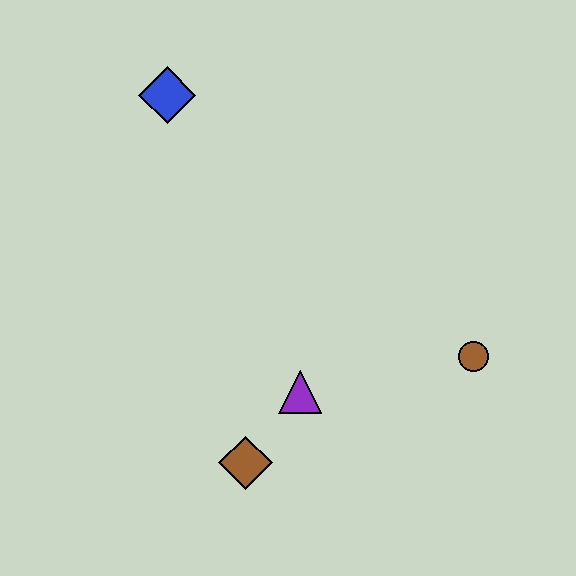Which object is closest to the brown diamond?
The purple triangle is closest to the brown diamond.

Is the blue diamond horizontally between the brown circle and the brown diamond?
No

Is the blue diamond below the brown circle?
No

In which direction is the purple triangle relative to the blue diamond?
The purple triangle is below the blue diamond.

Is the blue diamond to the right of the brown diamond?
No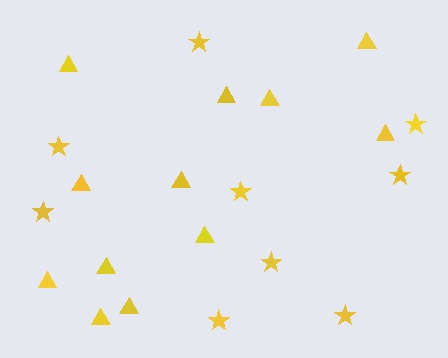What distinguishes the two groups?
There are 2 groups: one group of triangles (12) and one group of stars (9).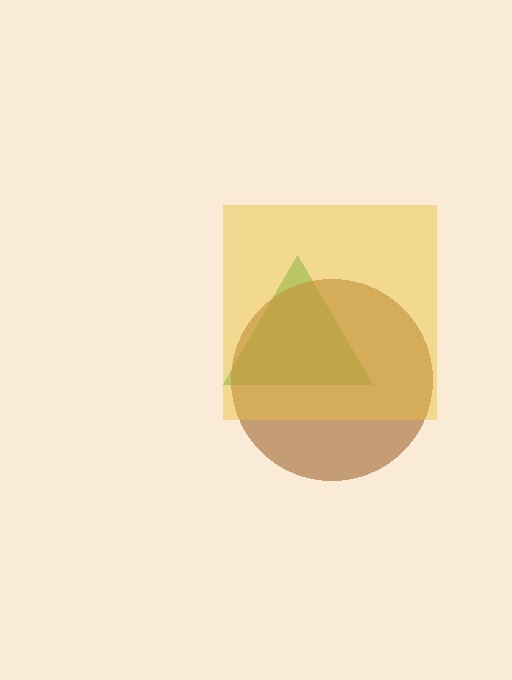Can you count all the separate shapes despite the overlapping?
Yes, there are 3 separate shapes.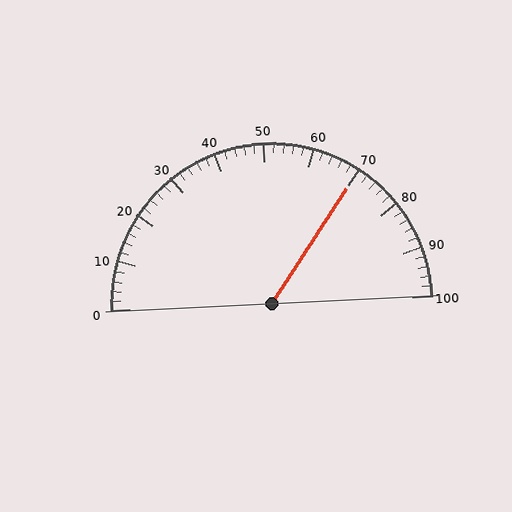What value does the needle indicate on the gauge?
The needle indicates approximately 70.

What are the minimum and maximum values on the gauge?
The gauge ranges from 0 to 100.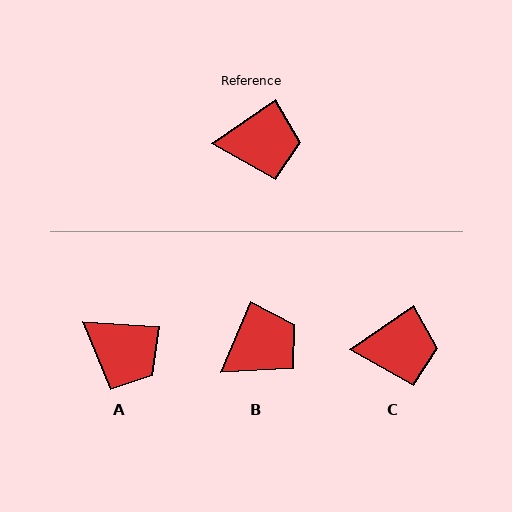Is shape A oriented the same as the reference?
No, it is off by about 38 degrees.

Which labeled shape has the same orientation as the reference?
C.